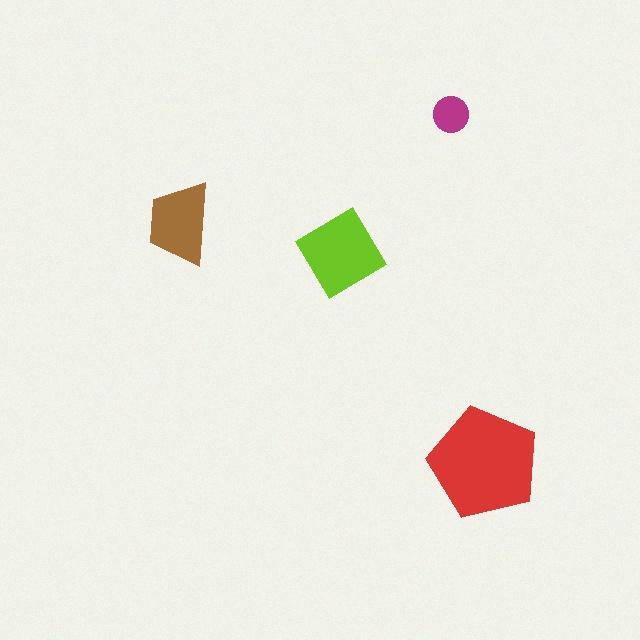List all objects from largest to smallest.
The red pentagon, the lime diamond, the brown trapezoid, the magenta circle.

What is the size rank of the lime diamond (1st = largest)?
2nd.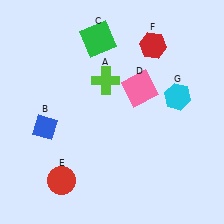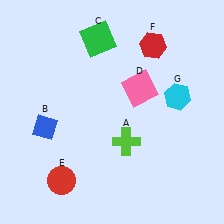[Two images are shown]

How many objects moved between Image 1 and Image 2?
1 object moved between the two images.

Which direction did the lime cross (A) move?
The lime cross (A) moved down.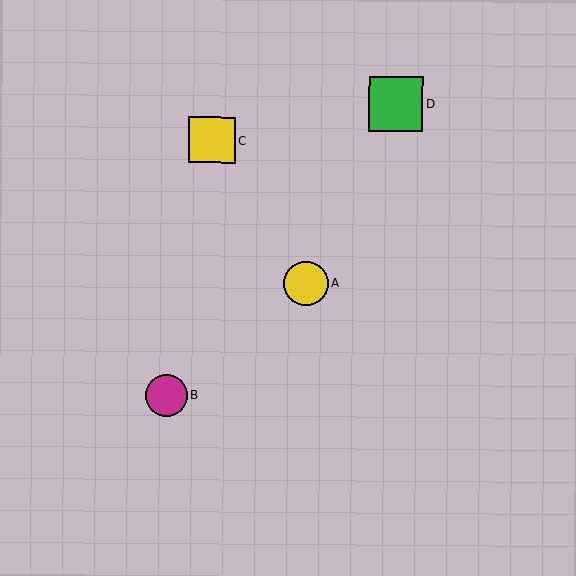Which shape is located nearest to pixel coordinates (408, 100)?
The green square (labeled D) at (396, 104) is nearest to that location.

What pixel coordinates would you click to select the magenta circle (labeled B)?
Click at (166, 395) to select the magenta circle B.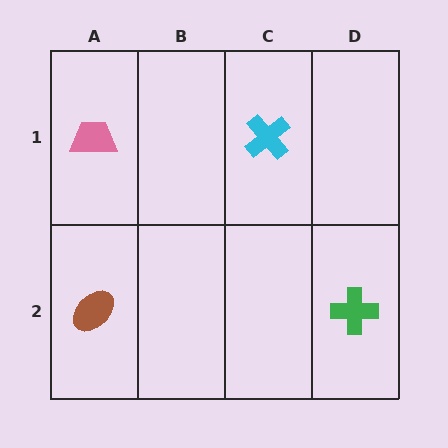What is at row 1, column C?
A cyan cross.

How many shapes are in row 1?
2 shapes.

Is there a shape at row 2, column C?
No, that cell is empty.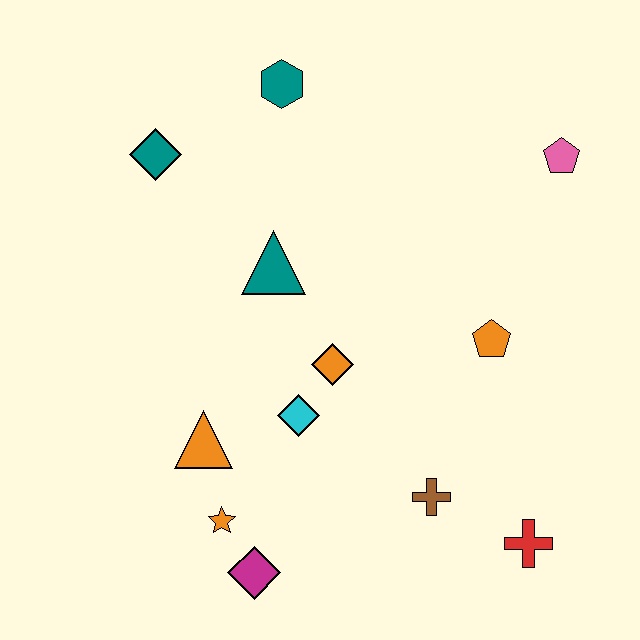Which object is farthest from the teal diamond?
The red cross is farthest from the teal diamond.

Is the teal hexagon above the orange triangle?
Yes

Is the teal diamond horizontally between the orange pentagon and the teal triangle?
No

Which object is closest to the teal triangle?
The orange diamond is closest to the teal triangle.